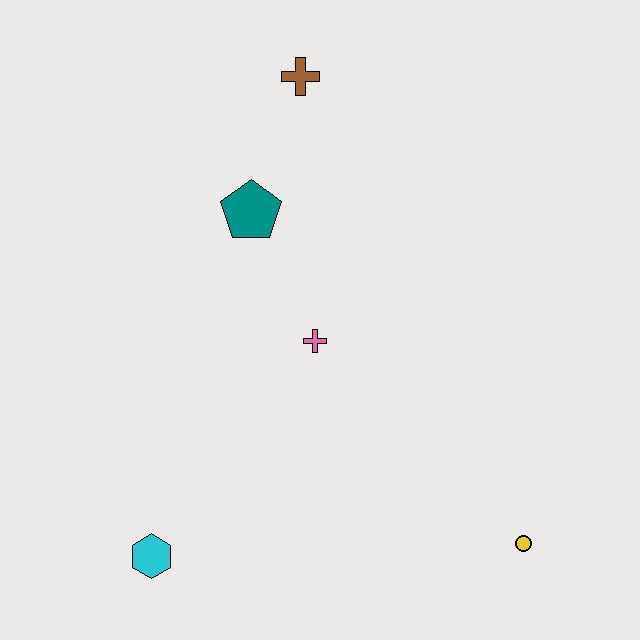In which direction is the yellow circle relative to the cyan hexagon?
The yellow circle is to the right of the cyan hexagon.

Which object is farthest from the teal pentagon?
The yellow circle is farthest from the teal pentagon.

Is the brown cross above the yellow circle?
Yes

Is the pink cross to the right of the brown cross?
Yes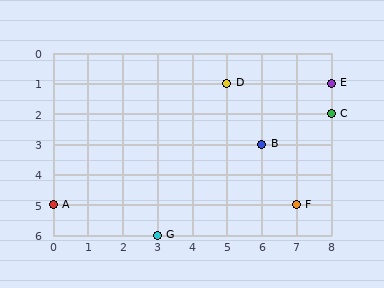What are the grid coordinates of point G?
Point G is at grid coordinates (3, 6).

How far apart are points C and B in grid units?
Points C and B are 2 columns and 1 row apart (about 2.2 grid units diagonally).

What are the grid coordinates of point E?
Point E is at grid coordinates (8, 1).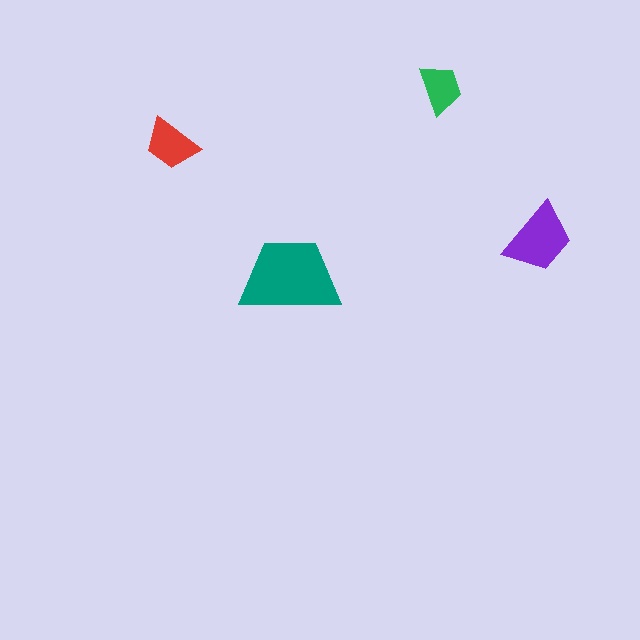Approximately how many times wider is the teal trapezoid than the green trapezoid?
About 2 times wider.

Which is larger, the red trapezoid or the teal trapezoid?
The teal one.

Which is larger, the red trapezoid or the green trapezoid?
The red one.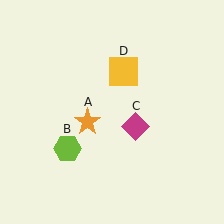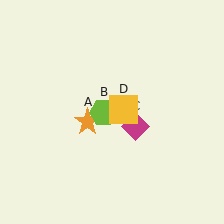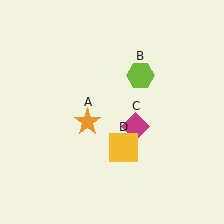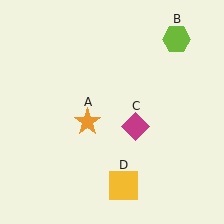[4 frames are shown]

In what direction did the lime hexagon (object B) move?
The lime hexagon (object B) moved up and to the right.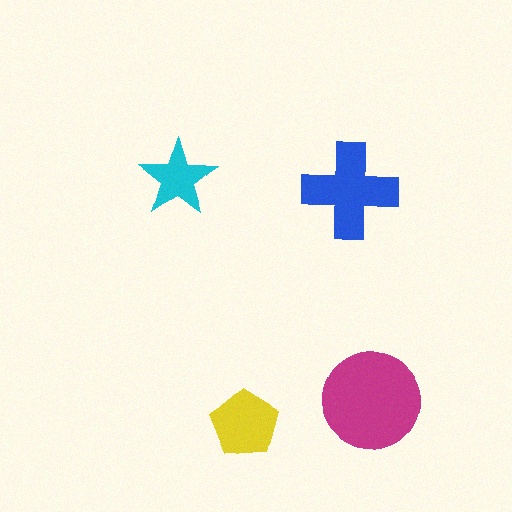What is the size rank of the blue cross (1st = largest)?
2nd.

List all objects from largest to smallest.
The magenta circle, the blue cross, the yellow pentagon, the cyan star.